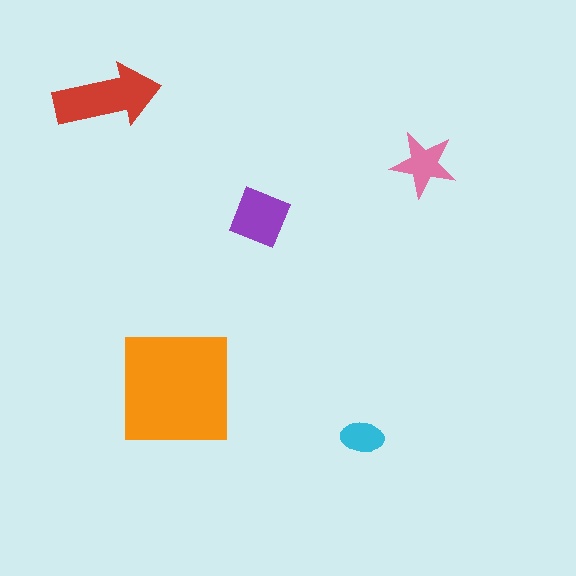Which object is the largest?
The orange square.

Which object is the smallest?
The cyan ellipse.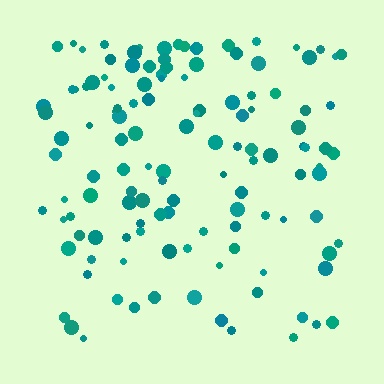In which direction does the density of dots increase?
From bottom to top, with the top side densest.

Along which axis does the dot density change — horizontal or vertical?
Vertical.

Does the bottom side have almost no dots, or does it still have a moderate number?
Still a moderate number, just noticeably fewer than the top.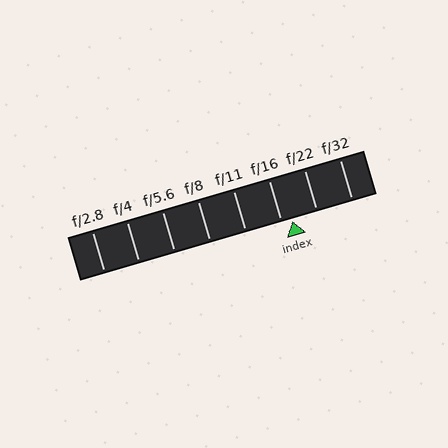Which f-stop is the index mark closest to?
The index mark is closest to f/16.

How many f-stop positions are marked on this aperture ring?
There are 8 f-stop positions marked.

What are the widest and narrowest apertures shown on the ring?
The widest aperture shown is f/2.8 and the narrowest is f/32.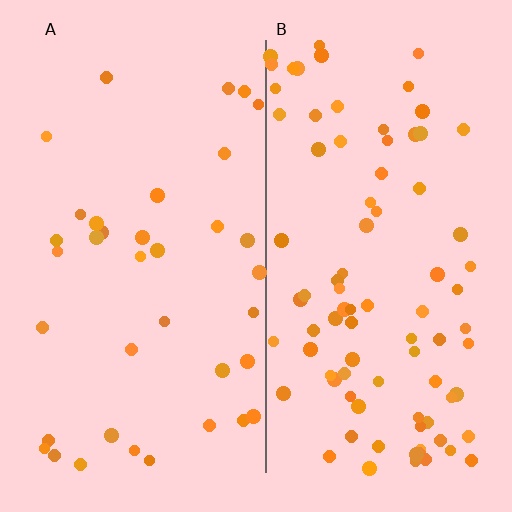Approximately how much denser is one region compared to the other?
Approximately 2.4× — region B over region A.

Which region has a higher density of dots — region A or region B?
B (the right).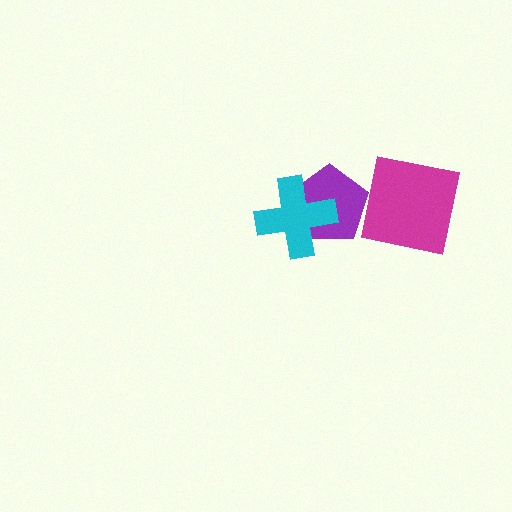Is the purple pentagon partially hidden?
Yes, it is partially covered by another shape.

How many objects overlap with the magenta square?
0 objects overlap with the magenta square.